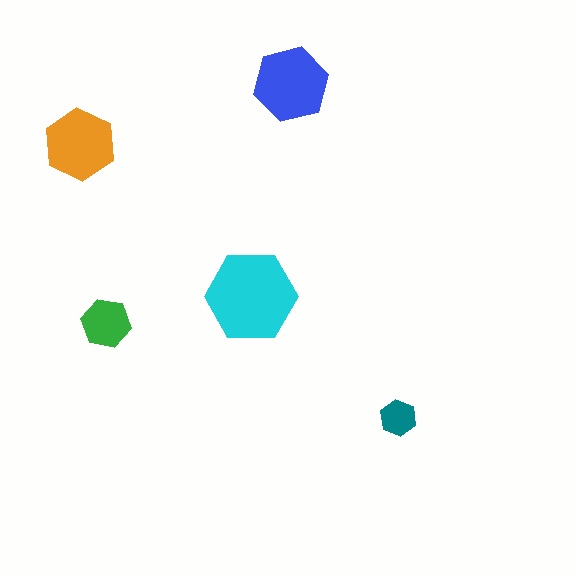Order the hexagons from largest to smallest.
the cyan one, the blue one, the orange one, the green one, the teal one.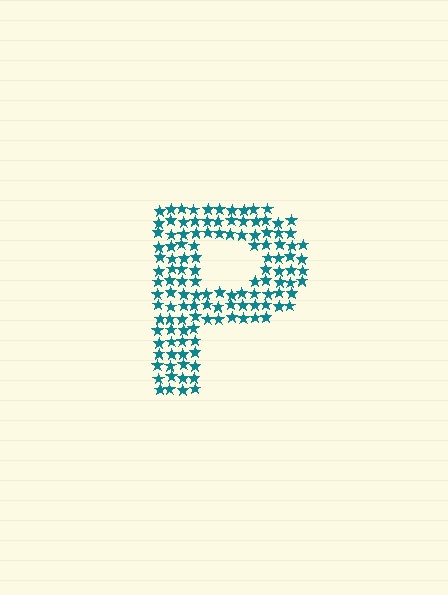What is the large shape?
The large shape is the letter P.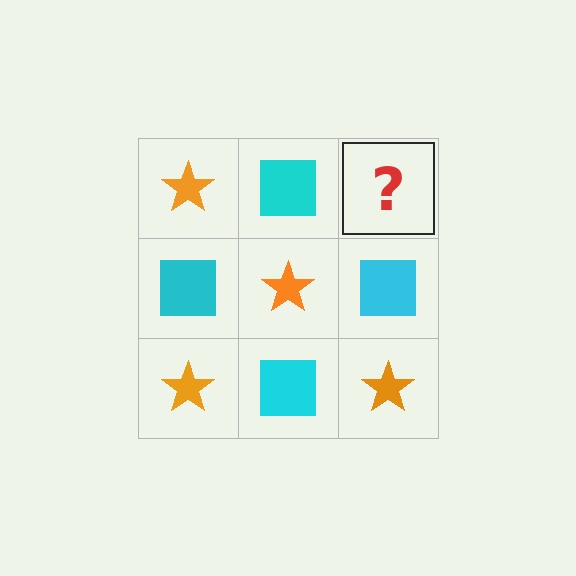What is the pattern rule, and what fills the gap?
The rule is that it alternates orange star and cyan square in a checkerboard pattern. The gap should be filled with an orange star.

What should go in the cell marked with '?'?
The missing cell should contain an orange star.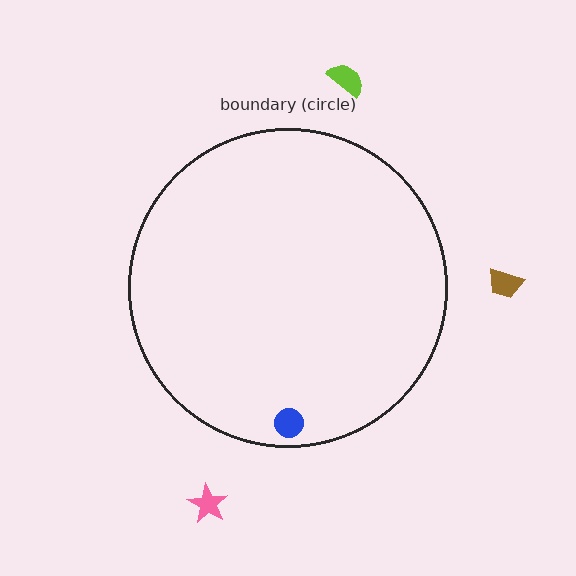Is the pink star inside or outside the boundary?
Outside.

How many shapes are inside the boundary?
1 inside, 3 outside.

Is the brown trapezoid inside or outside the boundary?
Outside.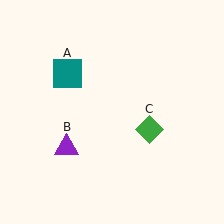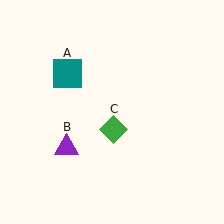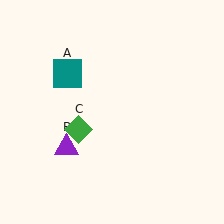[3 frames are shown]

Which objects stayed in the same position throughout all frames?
Teal square (object A) and purple triangle (object B) remained stationary.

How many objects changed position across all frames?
1 object changed position: green diamond (object C).